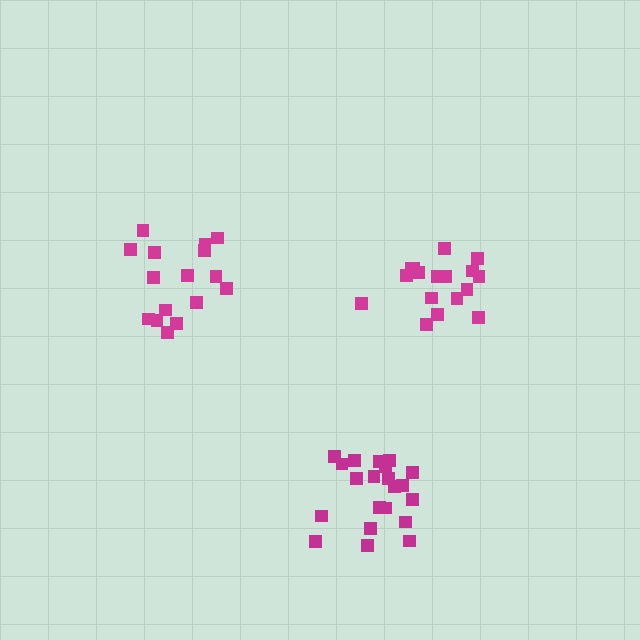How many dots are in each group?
Group 1: 17 dots, Group 2: 16 dots, Group 3: 21 dots (54 total).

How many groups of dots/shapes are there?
There are 3 groups.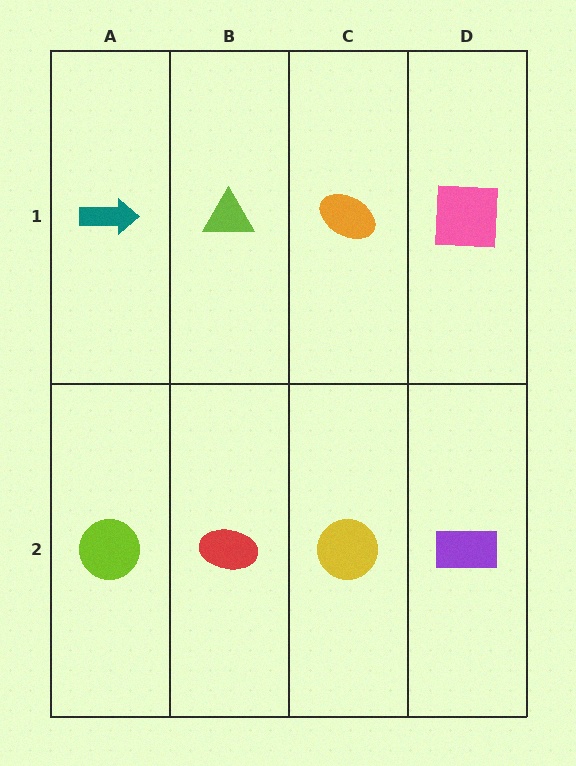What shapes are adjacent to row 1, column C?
A yellow circle (row 2, column C), a lime triangle (row 1, column B), a pink square (row 1, column D).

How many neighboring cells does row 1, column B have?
3.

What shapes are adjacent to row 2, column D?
A pink square (row 1, column D), a yellow circle (row 2, column C).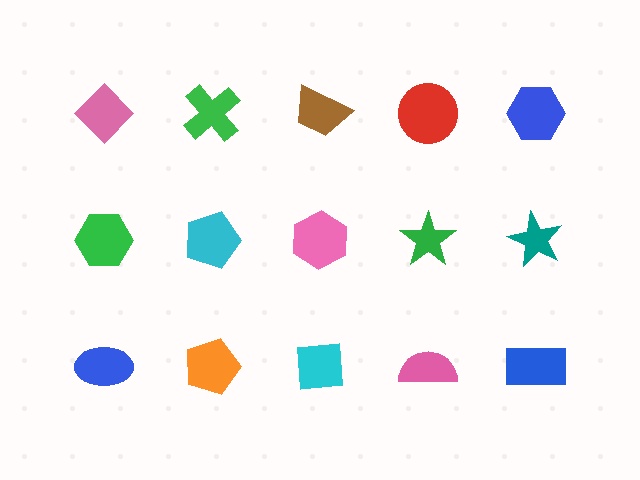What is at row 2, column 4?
A green star.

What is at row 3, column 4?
A pink semicircle.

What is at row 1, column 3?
A brown trapezoid.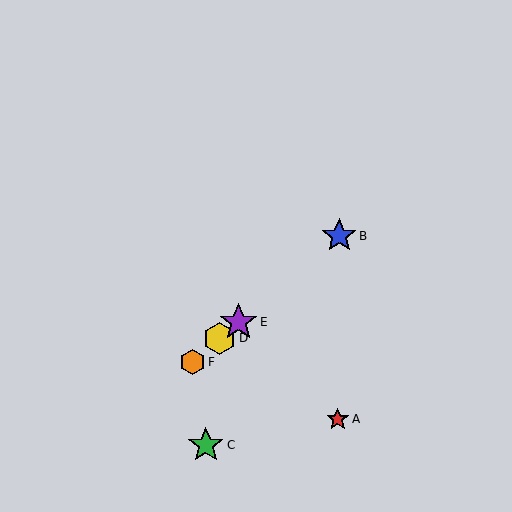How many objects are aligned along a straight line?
4 objects (B, D, E, F) are aligned along a straight line.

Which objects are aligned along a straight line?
Objects B, D, E, F are aligned along a straight line.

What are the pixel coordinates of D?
Object D is at (220, 338).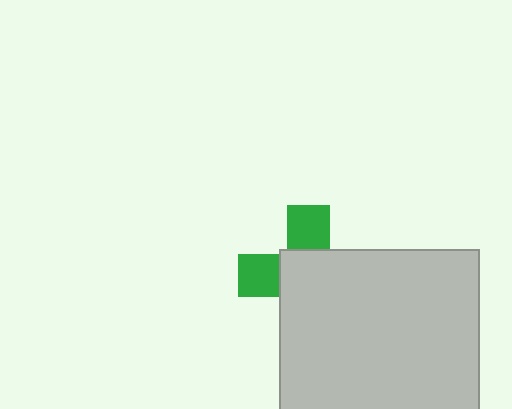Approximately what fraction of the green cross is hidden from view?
Roughly 64% of the green cross is hidden behind the light gray square.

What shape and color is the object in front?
The object in front is a light gray square.